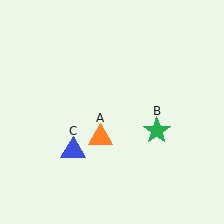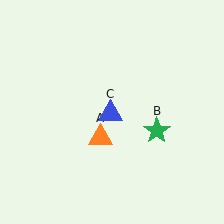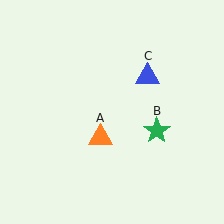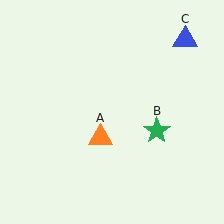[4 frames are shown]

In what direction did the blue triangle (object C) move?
The blue triangle (object C) moved up and to the right.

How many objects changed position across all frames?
1 object changed position: blue triangle (object C).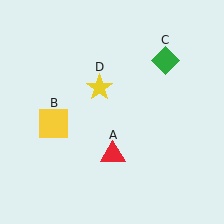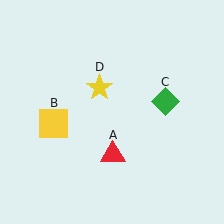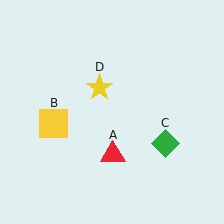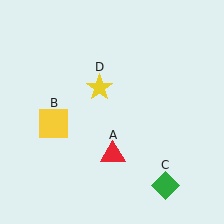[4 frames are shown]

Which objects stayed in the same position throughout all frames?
Red triangle (object A) and yellow square (object B) and yellow star (object D) remained stationary.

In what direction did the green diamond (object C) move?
The green diamond (object C) moved down.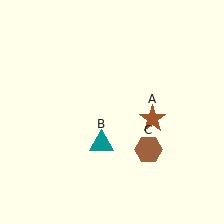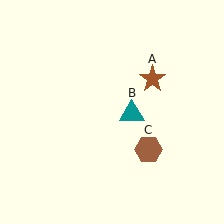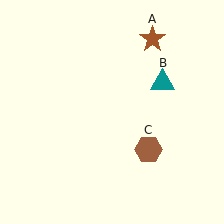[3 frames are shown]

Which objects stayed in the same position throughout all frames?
Brown hexagon (object C) remained stationary.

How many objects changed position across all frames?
2 objects changed position: brown star (object A), teal triangle (object B).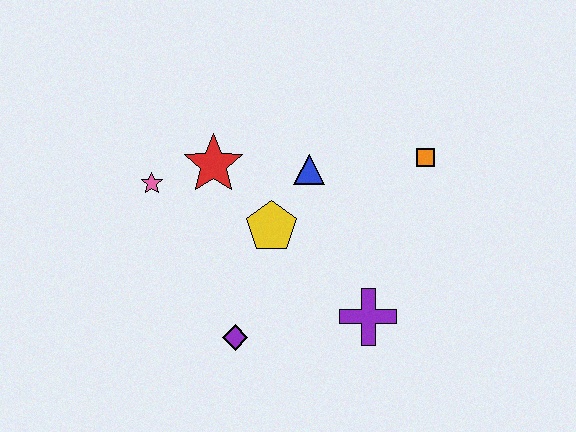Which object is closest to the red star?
The pink star is closest to the red star.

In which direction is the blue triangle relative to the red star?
The blue triangle is to the right of the red star.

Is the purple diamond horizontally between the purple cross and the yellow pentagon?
No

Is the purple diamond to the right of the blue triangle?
No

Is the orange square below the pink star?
No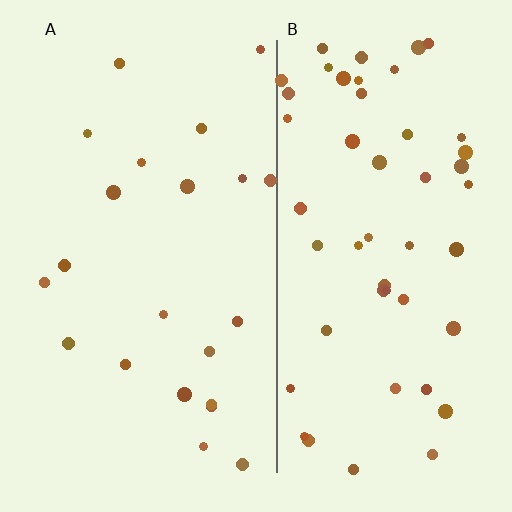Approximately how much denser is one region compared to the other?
Approximately 2.3× — region B over region A.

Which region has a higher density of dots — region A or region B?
B (the right).